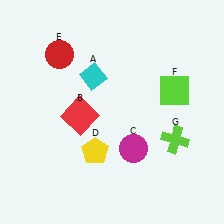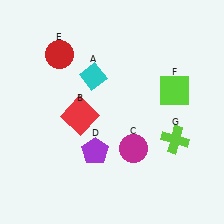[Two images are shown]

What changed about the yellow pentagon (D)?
In Image 1, D is yellow. In Image 2, it changed to purple.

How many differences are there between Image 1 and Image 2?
There is 1 difference between the two images.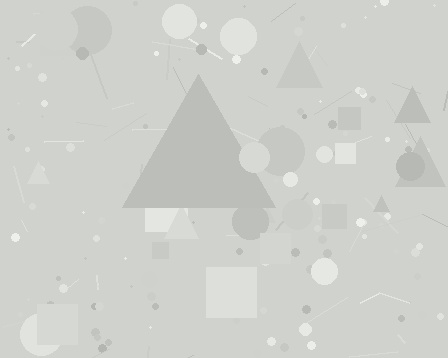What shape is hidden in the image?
A triangle is hidden in the image.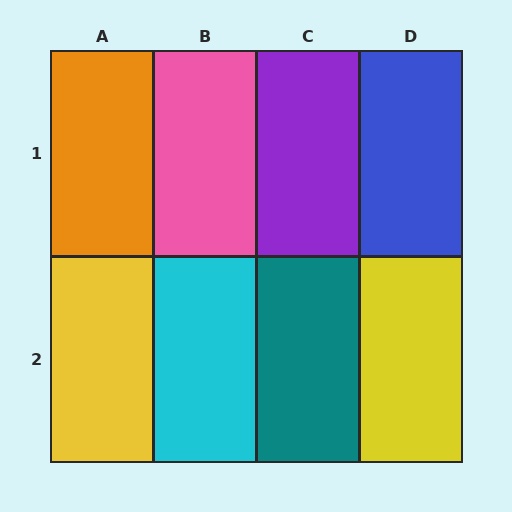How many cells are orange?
1 cell is orange.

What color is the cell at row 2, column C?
Teal.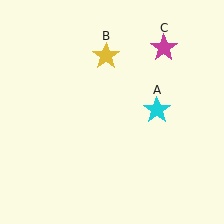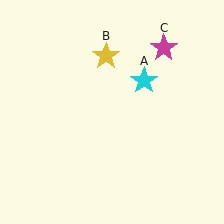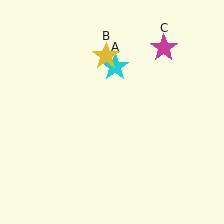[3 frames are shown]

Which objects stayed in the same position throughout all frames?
Yellow star (object B) and magenta star (object C) remained stationary.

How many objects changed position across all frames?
1 object changed position: cyan star (object A).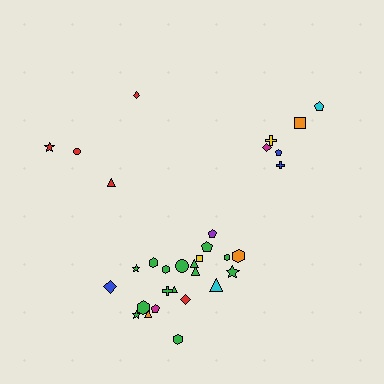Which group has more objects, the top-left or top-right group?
The top-right group.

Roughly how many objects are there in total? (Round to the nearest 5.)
Roughly 30 objects in total.